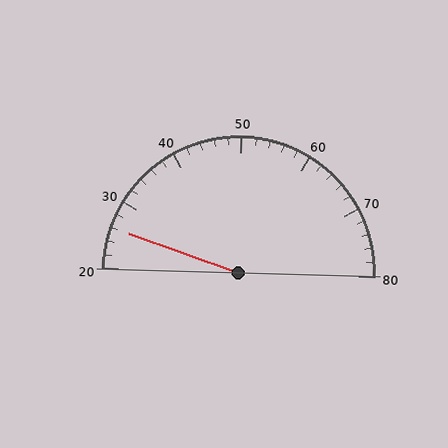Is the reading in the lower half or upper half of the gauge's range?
The reading is in the lower half of the range (20 to 80).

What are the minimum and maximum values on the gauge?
The gauge ranges from 20 to 80.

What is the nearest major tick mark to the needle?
The nearest major tick mark is 30.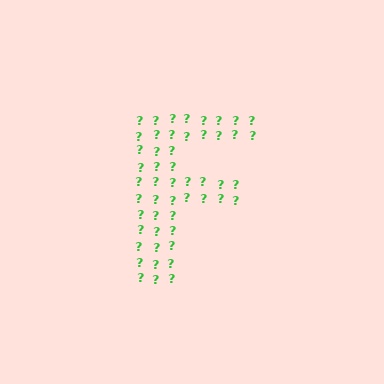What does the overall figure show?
The overall figure shows the letter F.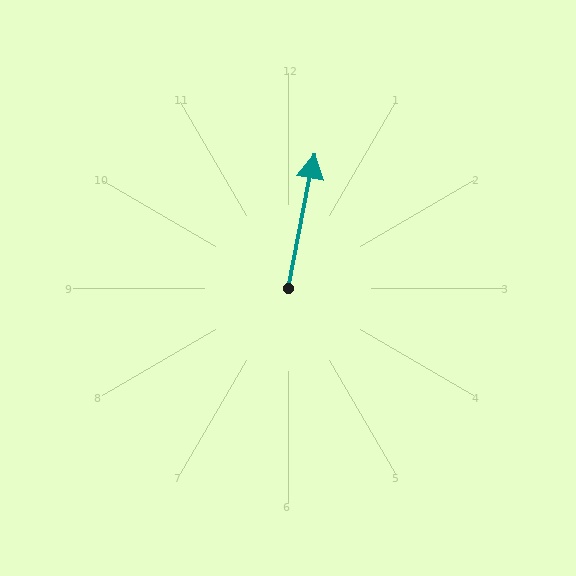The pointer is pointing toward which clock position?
Roughly 12 o'clock.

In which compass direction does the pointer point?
North.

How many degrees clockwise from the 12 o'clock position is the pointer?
Approximately 11 degrees.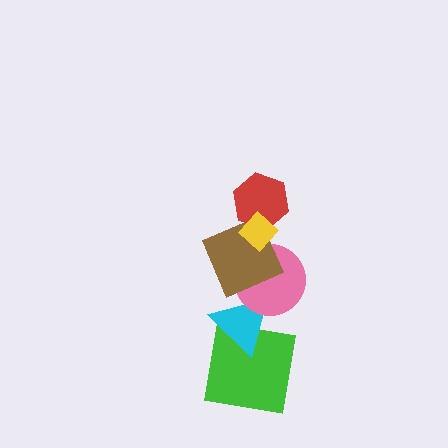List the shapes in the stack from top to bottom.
From top to bottom: the yellow diamond, the red hexagon, the brown square, the pink circle, the cyan triangle, the green square.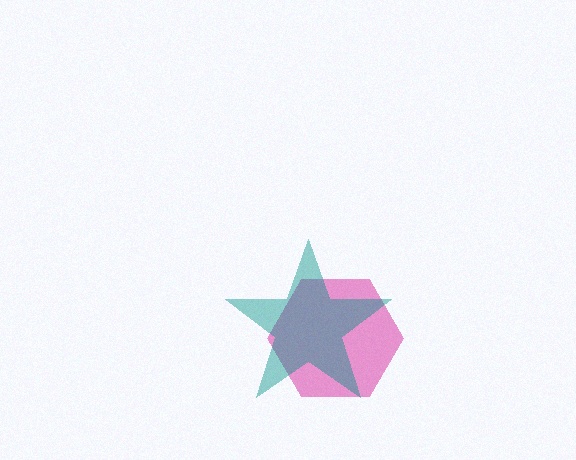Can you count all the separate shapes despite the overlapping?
Yes, there are 2 separate shapes.